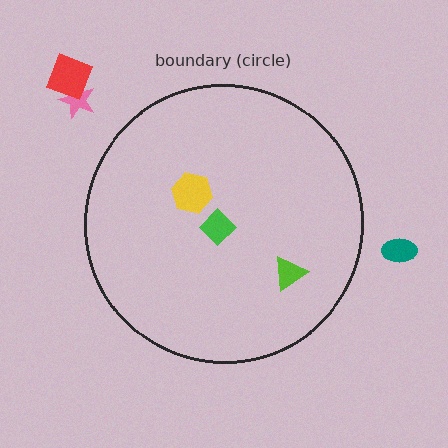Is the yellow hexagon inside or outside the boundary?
Inside.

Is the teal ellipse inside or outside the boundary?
Outside.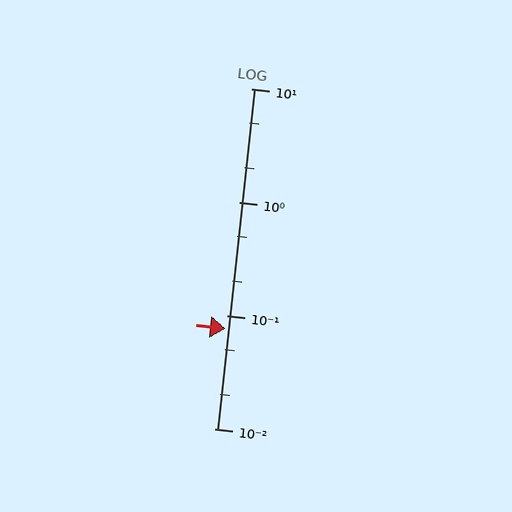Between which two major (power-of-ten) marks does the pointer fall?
The pointer is between 0.01 and 0.1.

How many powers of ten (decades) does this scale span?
The scale spans 3 decades, from 0.01 to 10.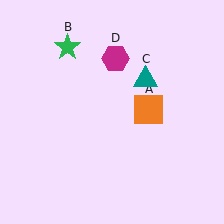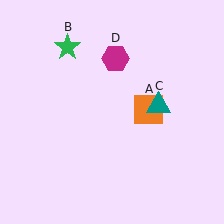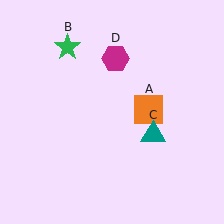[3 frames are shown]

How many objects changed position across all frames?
1 object changed position: teal triangle (object C).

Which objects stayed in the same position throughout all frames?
Orange square (object A) and green star (object B) and magenta hexagon (object D) remained stationary.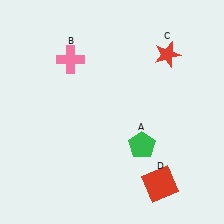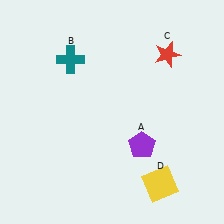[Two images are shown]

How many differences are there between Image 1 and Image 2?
There are 3 differences between the two images.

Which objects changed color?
A changed from green to purple. B changed from pink to teal. D changed from red to yellow.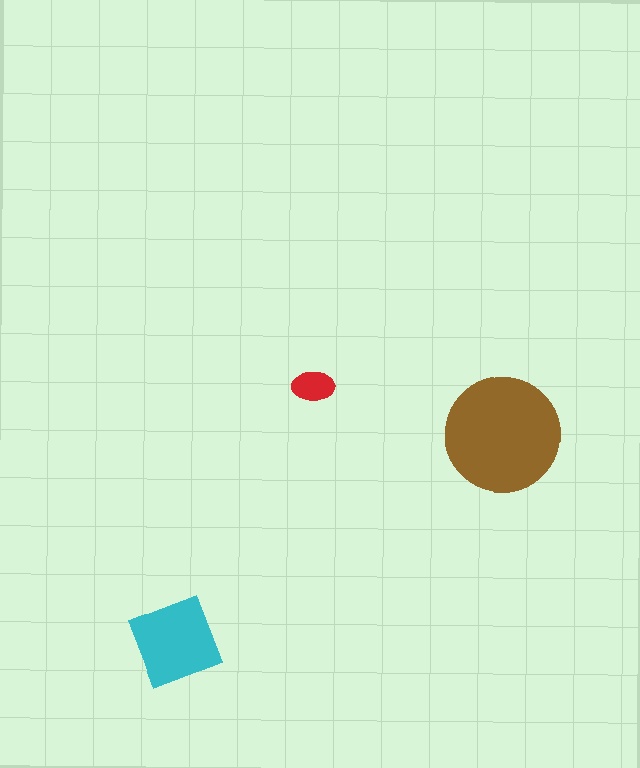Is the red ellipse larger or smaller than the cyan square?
Smaller.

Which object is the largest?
The brown circle.